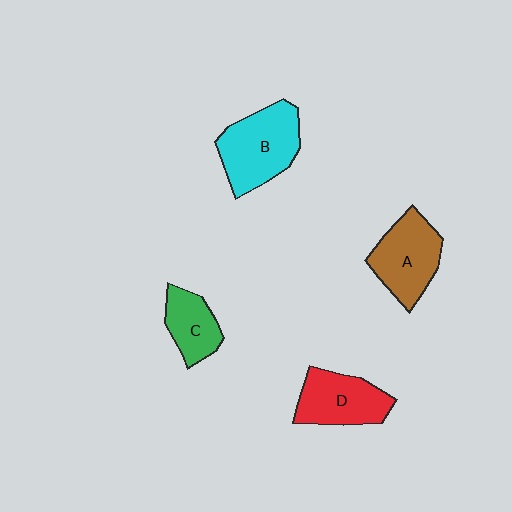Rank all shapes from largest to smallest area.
From largest to smallest: B (cyan), A (brown), D (red), C (green).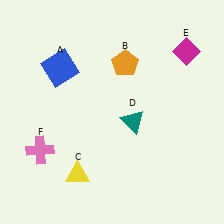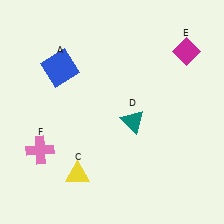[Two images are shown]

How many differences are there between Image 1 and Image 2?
There is 1 difference between the two images.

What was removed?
The orange pentagon (B) was removed in Image 2.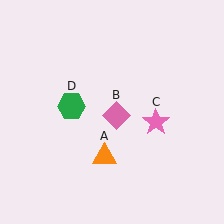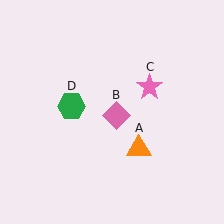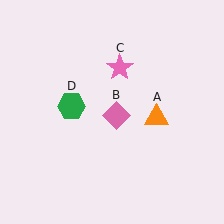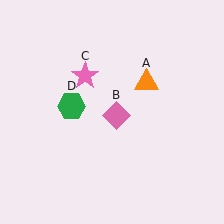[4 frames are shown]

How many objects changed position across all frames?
2 objects changed position: orange triangle (object A), pink star (object C).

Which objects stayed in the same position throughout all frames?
Pink diamond (object B) and green hexagon (object D) remained stationary.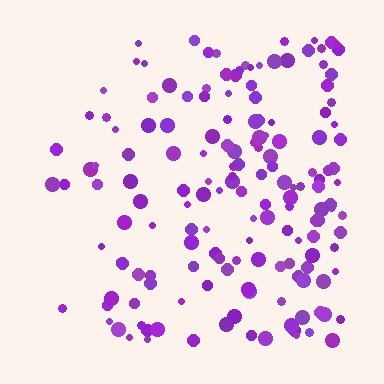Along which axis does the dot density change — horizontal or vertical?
Horizontal.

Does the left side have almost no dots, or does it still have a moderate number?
Still a moderate number, just noticeably fewer than the right.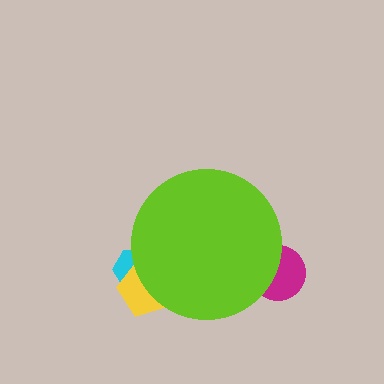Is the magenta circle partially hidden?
Yes, the magenta circle is partially hidden behind the lime circle.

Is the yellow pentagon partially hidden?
Yes, the yellow pentagon is partially hidden behind the lime circle.